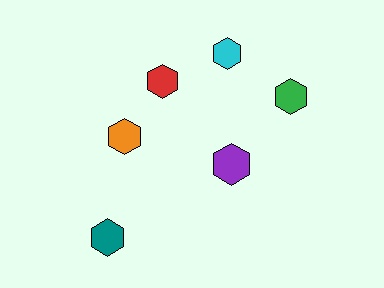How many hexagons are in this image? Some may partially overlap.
There are 6 hexagons.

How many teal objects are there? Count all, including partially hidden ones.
There is 1 teal object.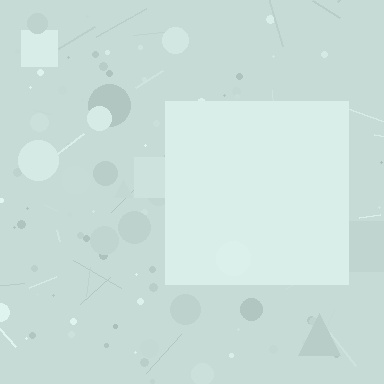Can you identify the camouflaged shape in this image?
The camouflaged shape is a square.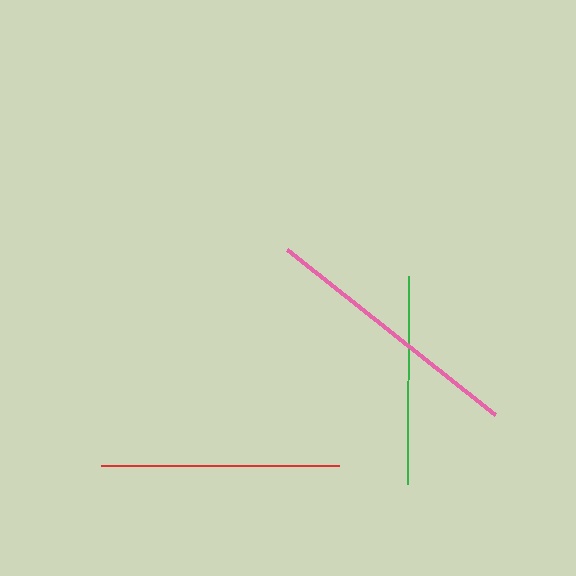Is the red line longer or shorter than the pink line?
The pink line is longer than the red line.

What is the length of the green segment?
The green segment is approximately 208 pixels long.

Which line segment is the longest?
The pink line is the longest at approximately 266 pixels.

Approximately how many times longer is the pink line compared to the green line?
The pink line is approximately 1.3 times the length of the green line.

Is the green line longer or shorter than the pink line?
The pink line is longer than the green line.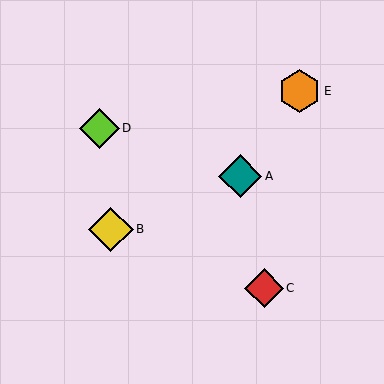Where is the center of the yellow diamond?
The center of the yellow diamond is at (111, 229).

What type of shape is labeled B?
Shape B is a yellow diamond.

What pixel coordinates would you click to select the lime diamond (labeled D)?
Click at (100, 128) to select the lime diamond D.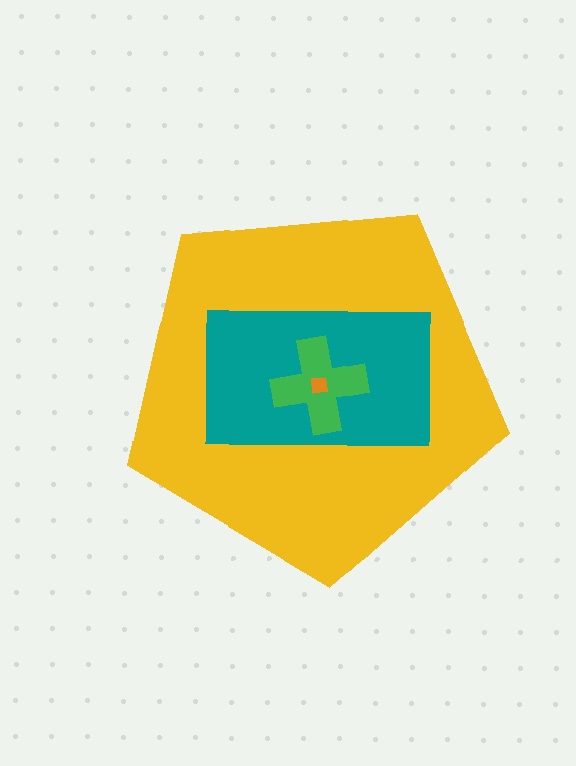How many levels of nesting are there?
4.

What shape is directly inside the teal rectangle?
The green cross.